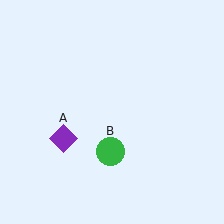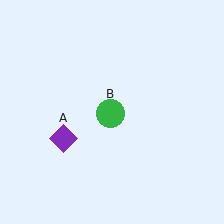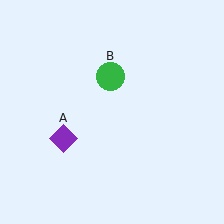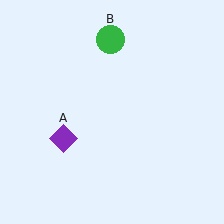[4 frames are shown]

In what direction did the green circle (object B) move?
The green circle (object B) moved up.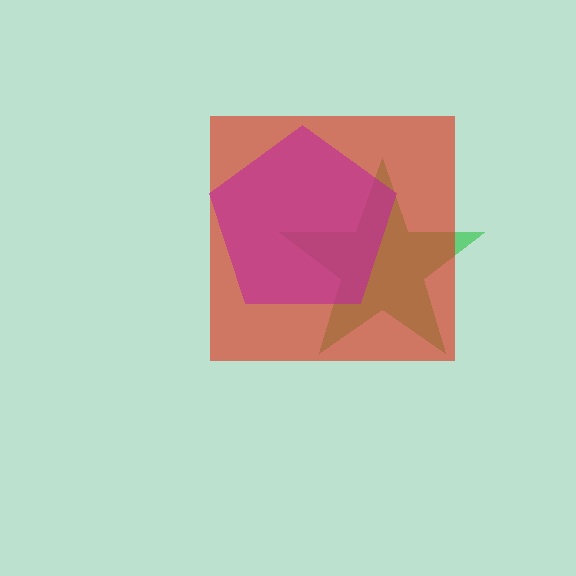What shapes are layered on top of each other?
The layered shapes are: a green star, a red square, a magenta pentagon.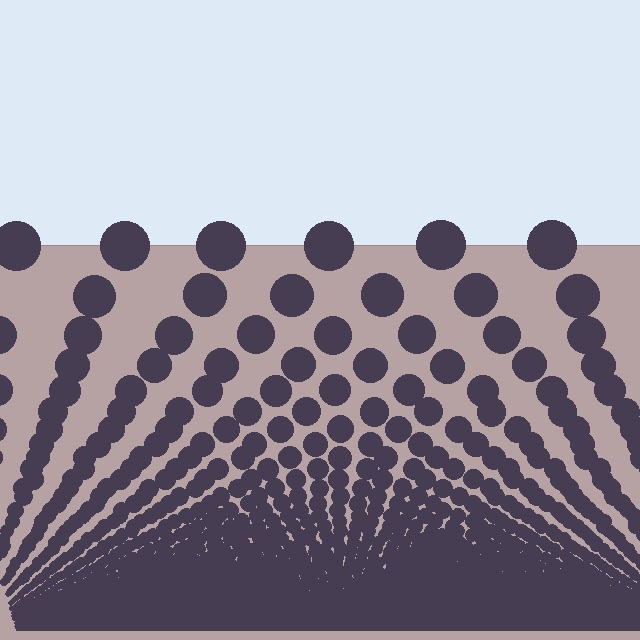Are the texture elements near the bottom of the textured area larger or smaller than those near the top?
Smaller. The gradient is inverted — elements near the bottom are smaller and denser.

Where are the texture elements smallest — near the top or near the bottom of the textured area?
Near the bottom.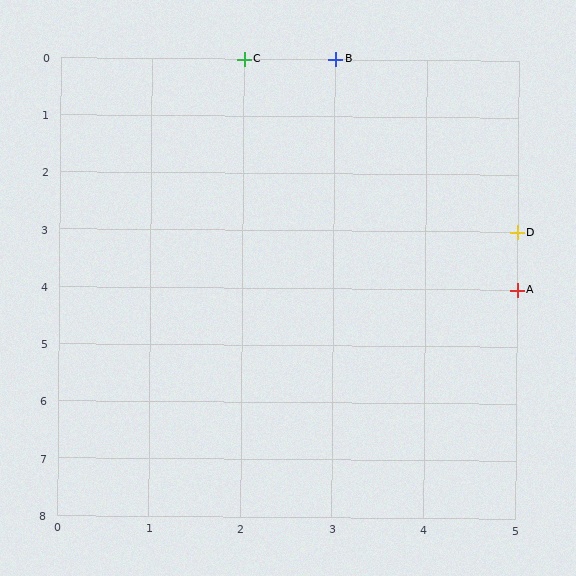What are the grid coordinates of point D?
Point D is at grid coordinates (5, 3).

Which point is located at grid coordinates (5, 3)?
Point D is at (5, 3).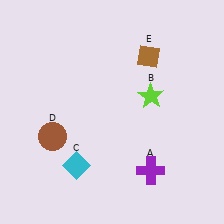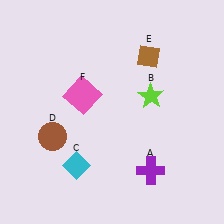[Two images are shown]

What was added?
A pink square (F) was added in Image 2.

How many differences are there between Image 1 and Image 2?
There is 1 difference between the two images.